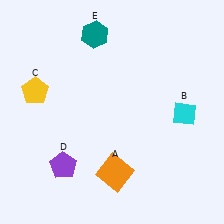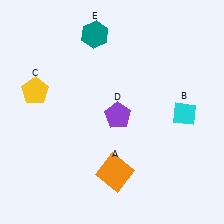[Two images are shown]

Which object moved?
The purple pentagon (D) moved right.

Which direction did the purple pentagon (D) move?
The purple pentagon (D) moved right.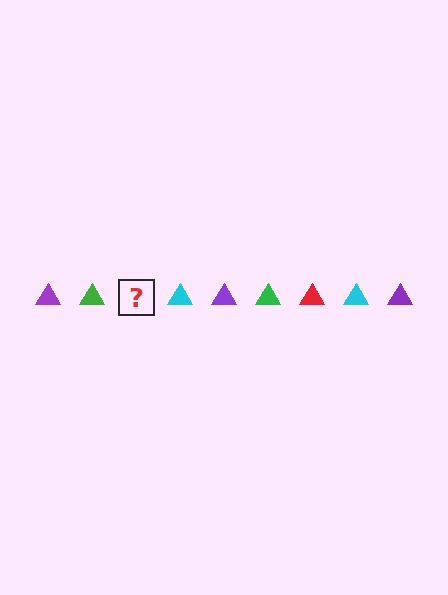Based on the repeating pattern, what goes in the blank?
The blank should be a red triangle.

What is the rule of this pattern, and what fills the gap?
The rule is that the pattern cycles through purple, green, red, cyan triangles. The gap should be filled with a red triangle.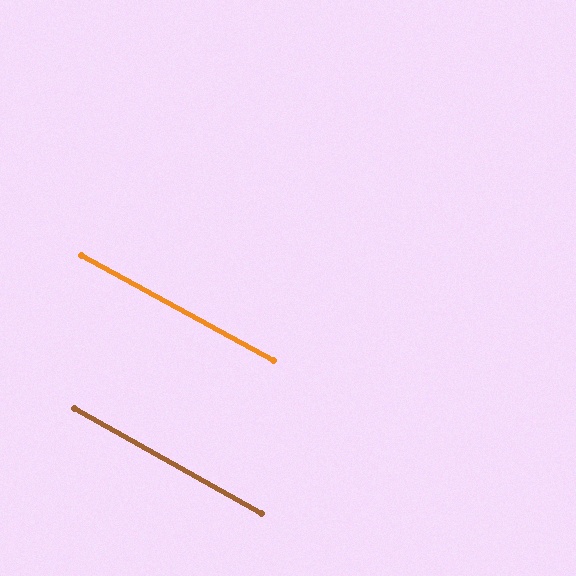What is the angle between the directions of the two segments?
Approximately 1 degree.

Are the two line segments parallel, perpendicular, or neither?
Parallel — their directions differ by only 0.5°.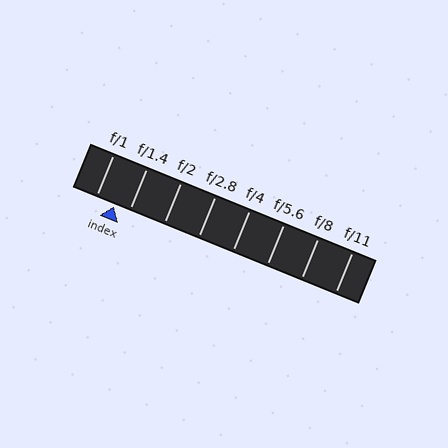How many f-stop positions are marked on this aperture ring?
There are 8 f-stop positions marked.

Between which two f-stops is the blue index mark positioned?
The index mark is between f/1 and f/1.4.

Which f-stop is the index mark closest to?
The index mark is closest to f/1.4.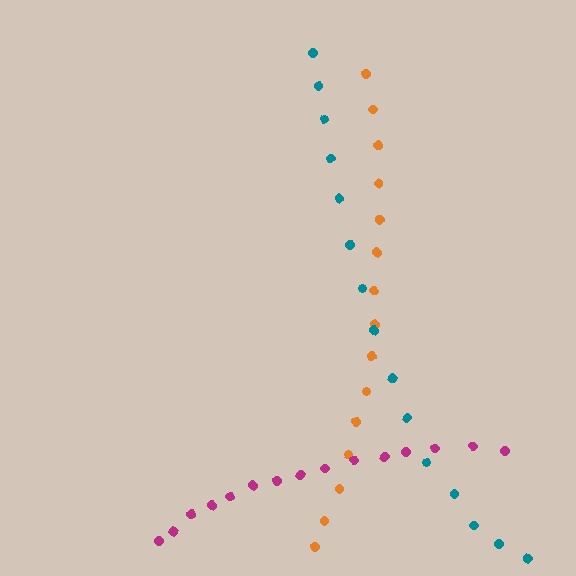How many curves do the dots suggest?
There are 3 distinct paths.